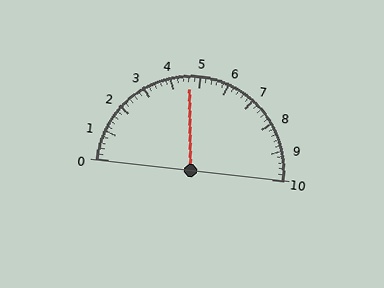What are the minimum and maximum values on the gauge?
The gauge ranges from 0 to 10.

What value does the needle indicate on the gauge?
The needle indicates approximately 4.6.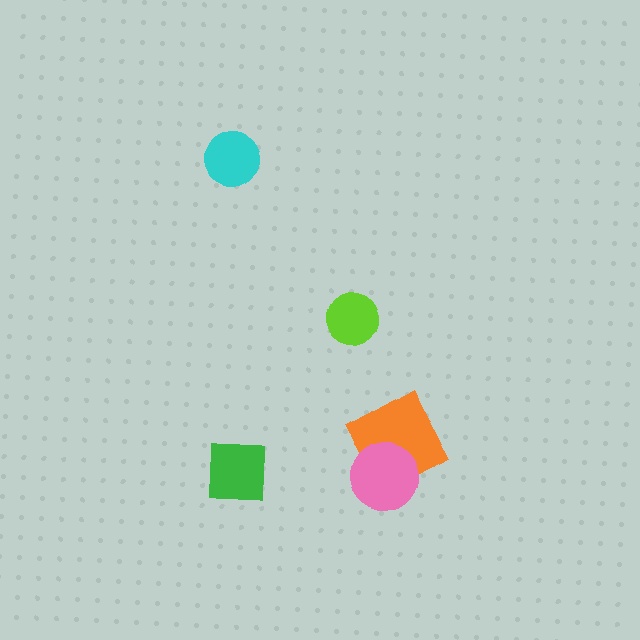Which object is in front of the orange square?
The pink circle is in front of the orange square.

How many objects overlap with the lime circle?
0 objects overlap with the lime circle.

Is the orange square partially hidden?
Yes, it is partially covered by another shape.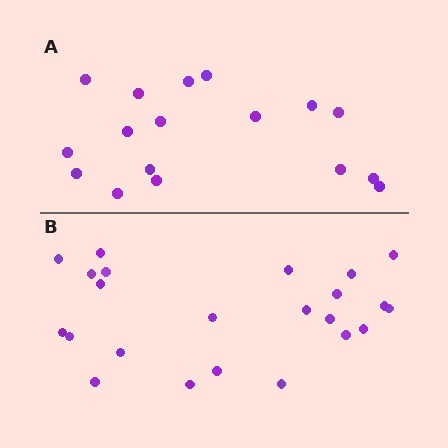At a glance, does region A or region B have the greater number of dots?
Region B (the bottom region) has more dots.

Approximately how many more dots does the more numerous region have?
Region B has about 6 more dots than region A.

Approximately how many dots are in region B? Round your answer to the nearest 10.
About 20 dots. (The exact count is 23, which rounds to 20.)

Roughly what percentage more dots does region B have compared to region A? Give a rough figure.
About 35% more.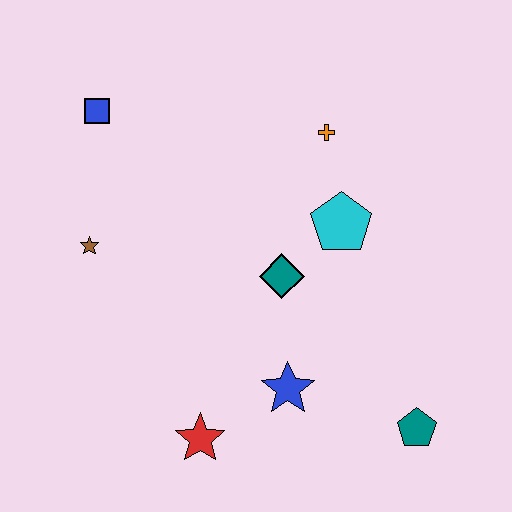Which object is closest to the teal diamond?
The cyan pentagon is closest to the teal diamond.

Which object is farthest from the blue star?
The blue square is farthest from the blue star.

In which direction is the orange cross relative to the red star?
The orange cross is above the red star.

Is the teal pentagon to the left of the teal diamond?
No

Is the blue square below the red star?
No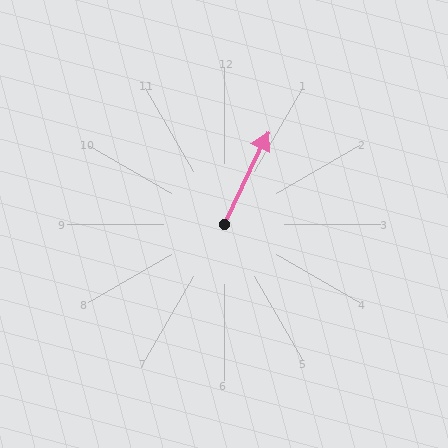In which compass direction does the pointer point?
Northeast.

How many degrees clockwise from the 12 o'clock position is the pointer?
Approximately 26 degrees.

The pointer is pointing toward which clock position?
Roughly 1 o'clock.